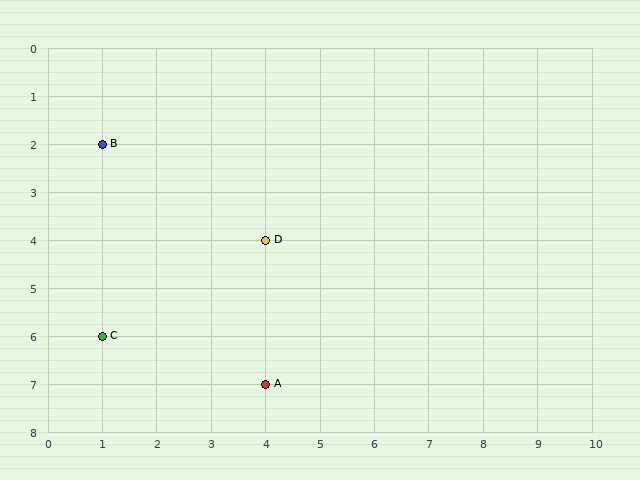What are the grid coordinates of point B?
Point B is at grid coordinates (1, 2).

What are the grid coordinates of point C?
Point C is at grid coordinates (1, 6).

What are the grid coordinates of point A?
Point A is at grid coordinates (4, 7).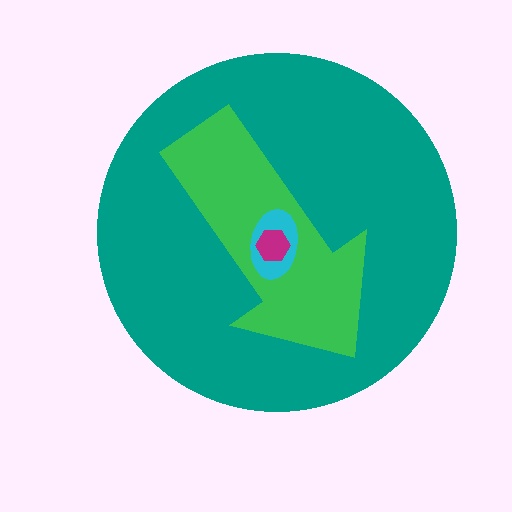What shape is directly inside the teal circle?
The green arrow.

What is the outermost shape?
The teal circle.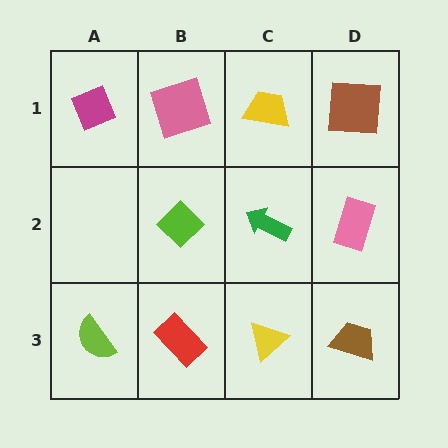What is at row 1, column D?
A brown square.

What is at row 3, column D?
A brown trapezoid.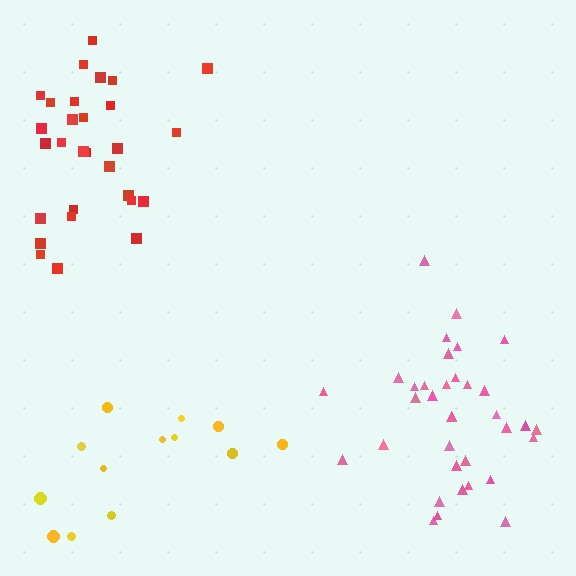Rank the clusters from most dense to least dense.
pink, red, yellow.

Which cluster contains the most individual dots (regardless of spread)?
Pink (35).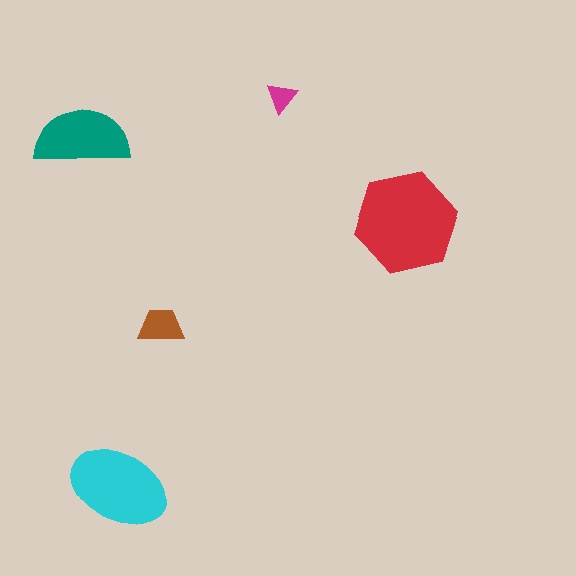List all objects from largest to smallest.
The red hexagon, the cyan ellipse, the teal semicircle, the brown trapezoid, the magenta triangle.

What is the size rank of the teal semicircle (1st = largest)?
3rd.